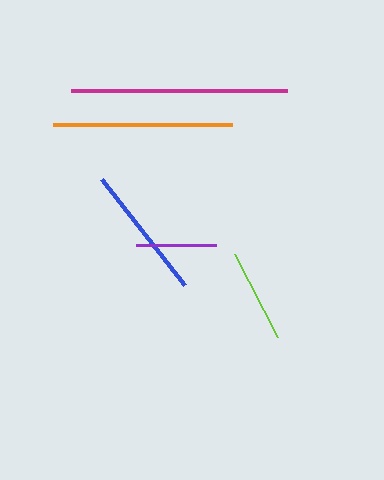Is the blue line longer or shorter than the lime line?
The blue line is longer than the lime line.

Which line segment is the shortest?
The purple line is the shortest at approximately 80 pixels.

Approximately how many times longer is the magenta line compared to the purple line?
The magenta line is approximately 2.7 times the length of the purple line.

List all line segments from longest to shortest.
From longest to shortest: magenta, orange, blue, lime, purple.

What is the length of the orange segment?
The orange segment is approximately 179 pixels long.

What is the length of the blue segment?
The blue segment is approximately 135 pixels long.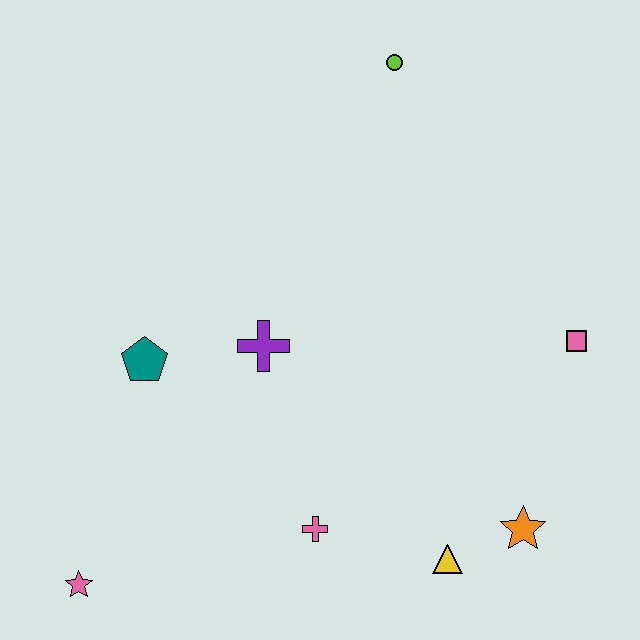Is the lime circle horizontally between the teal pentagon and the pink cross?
No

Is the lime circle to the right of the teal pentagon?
Yes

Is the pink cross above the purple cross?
No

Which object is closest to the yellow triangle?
The orange star is closest to the yellow triangle.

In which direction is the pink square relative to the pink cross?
The pink square is to the right of the pink cross.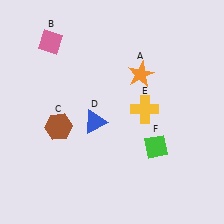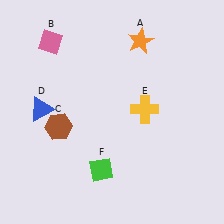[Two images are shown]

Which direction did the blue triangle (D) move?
The blue triangle (D) moved left.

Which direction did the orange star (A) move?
The orange star (A) moved up.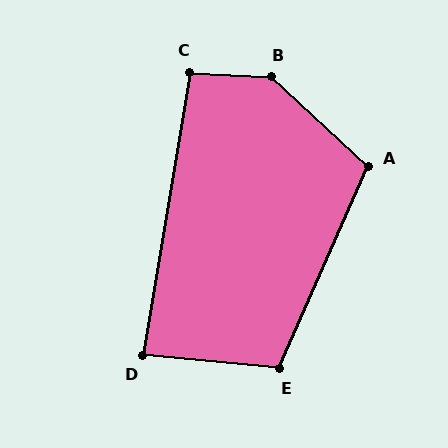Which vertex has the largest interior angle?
B, at approximately 139 degrees.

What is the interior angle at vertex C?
Approximately 97 degrees (obtuse).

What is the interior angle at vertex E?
Approximately 108 degrees (obtuse).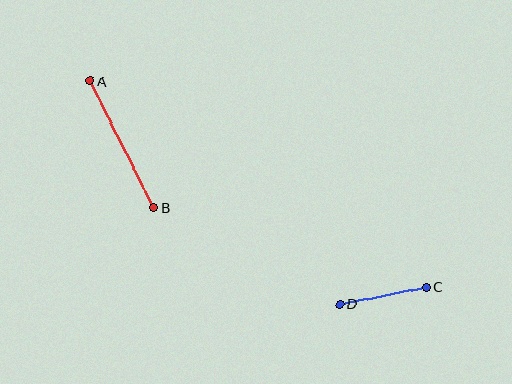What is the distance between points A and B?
The distance is approximately 141 pixels.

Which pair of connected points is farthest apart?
Points A and B are farthest apart.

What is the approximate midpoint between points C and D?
The midpoint is at approximately (383, 296) pixels.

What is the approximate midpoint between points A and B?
The midpoint is at approximately (122, 144) pixels.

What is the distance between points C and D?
The distance is approximately 88 pixels.